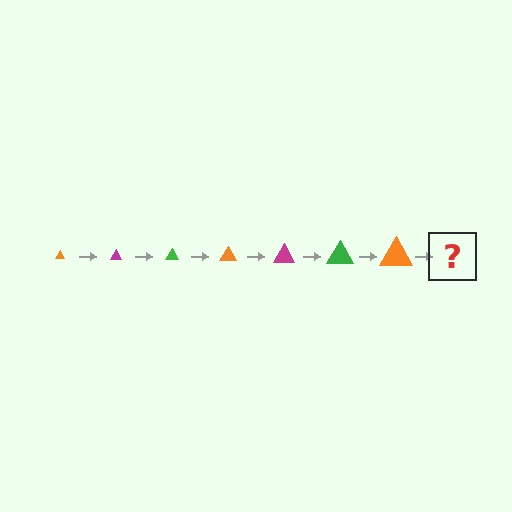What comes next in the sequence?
The next element should be a magenta triangle, larger than the previous one.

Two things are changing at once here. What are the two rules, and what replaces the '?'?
The two rules are that the triangle grows larger each step and the color cycles through orange, magenta, and green. The '?' should be a magenta triangle, larger than the previous one.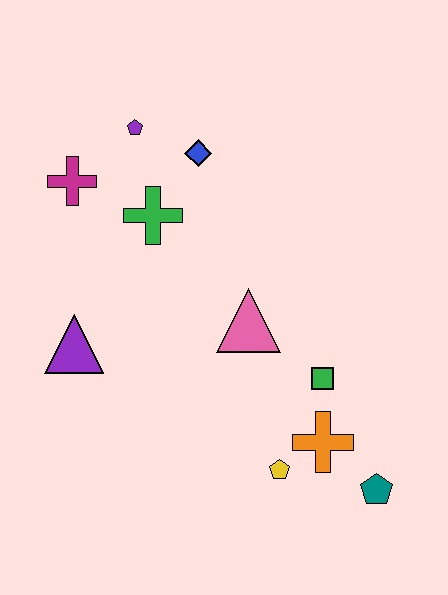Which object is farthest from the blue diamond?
The teal pentagon is farthest from the blue diamond.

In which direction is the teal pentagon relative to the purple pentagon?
The teal pentagon is below the purple pentagon.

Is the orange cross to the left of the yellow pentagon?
No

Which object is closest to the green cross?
The blue diamond is closest to the green cross.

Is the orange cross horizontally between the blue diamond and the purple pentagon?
No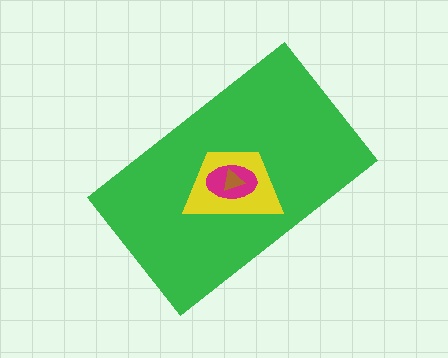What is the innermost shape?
The brown triangle.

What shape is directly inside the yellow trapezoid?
The magenta ellipse.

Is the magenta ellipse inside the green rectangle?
Yes.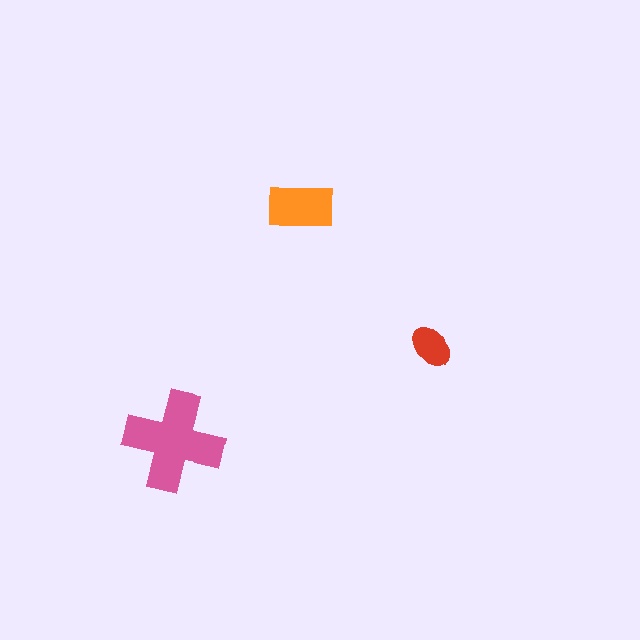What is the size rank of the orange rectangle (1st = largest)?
2nd.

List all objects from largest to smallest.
The pink cross, the orange rectangle, the red ellipse.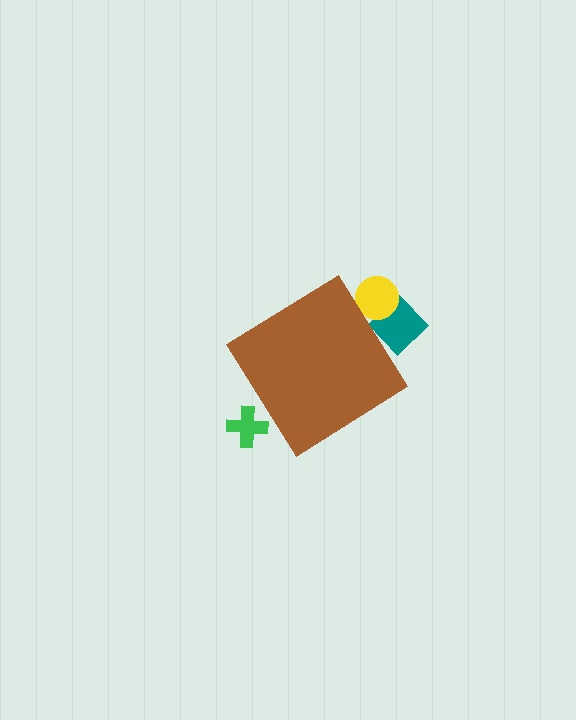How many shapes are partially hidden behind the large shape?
3 shapes are partially hidden.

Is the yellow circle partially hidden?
Yes, the yellow circle is partially hidden behind the brown diamond.